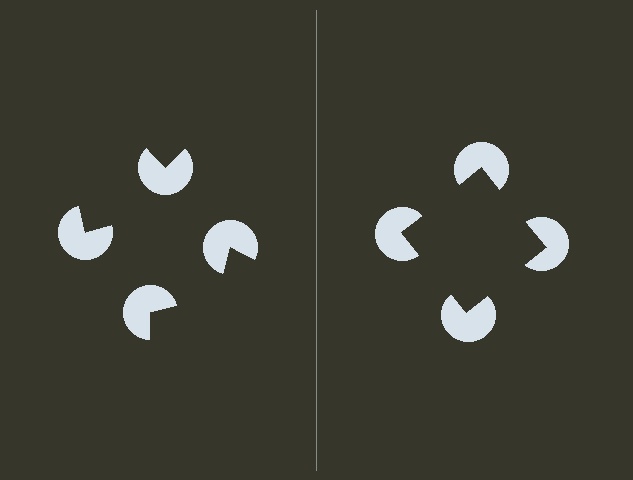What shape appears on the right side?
An illusory square.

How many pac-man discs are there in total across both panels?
8 — 4 on each side.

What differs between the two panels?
The pac-man discs are positioned identically on both sides; only the wedge orientations differ. On the right they align to a square; on the left they are misaligned.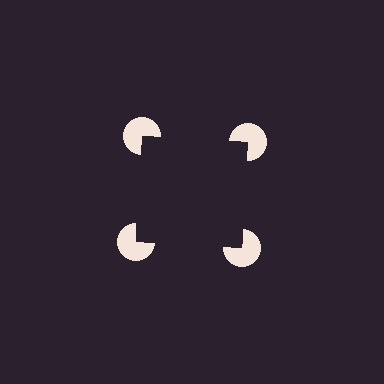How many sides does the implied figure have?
4 sides.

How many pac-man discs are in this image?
There are 4 — one at each vertex of the illusory square.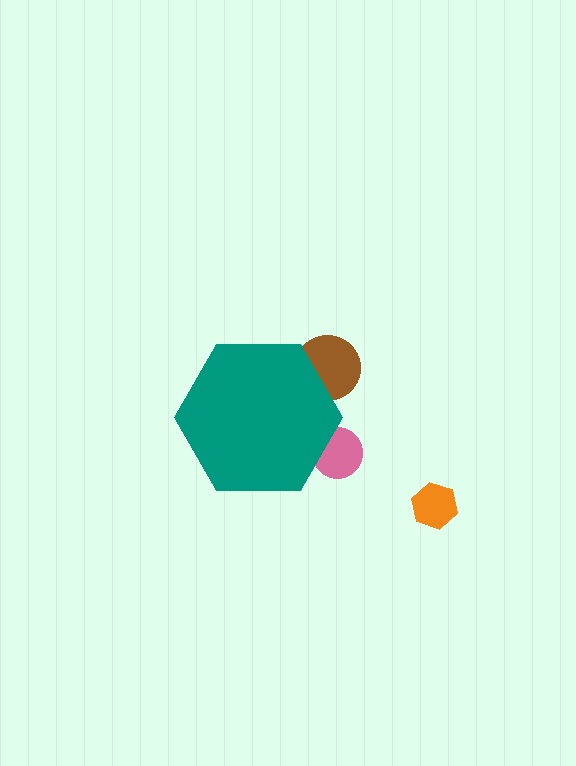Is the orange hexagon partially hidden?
No, the orange hexagon is fully visible.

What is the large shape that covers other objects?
A teal hexagon.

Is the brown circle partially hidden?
Yes, the brown circle is partially hidden behind the teal hexagon.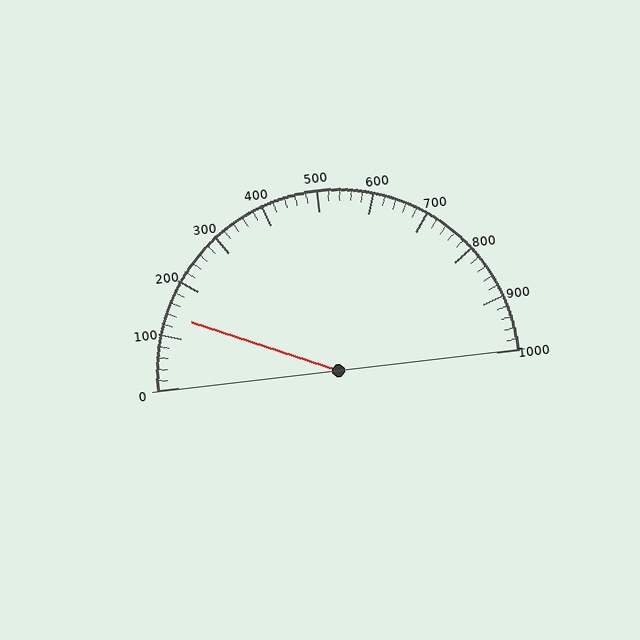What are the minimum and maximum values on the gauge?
The gauge ranges from 0 to 1000.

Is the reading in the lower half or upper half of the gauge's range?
The reading is in the lower half of the range (0 to 1000).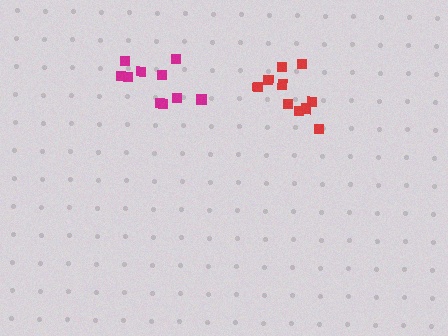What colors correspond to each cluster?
The clusters are colored: magenta, red.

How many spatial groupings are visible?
There are 2 spatial groupings.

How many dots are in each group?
Group 1: 10 dots, Group 2: 10 dots (20 total).